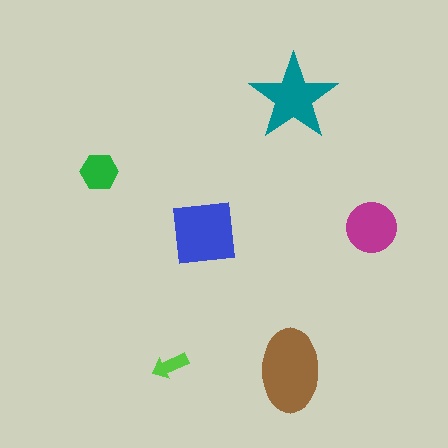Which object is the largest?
The brown ellipse.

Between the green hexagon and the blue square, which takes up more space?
The blue square.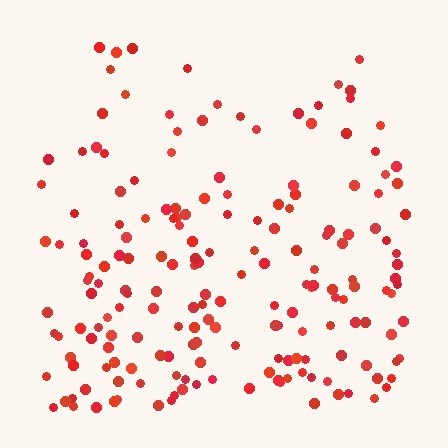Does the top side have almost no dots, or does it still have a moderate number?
Still a moderate number, just noticeably fewer than the bottom.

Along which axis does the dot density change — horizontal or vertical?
Vertical.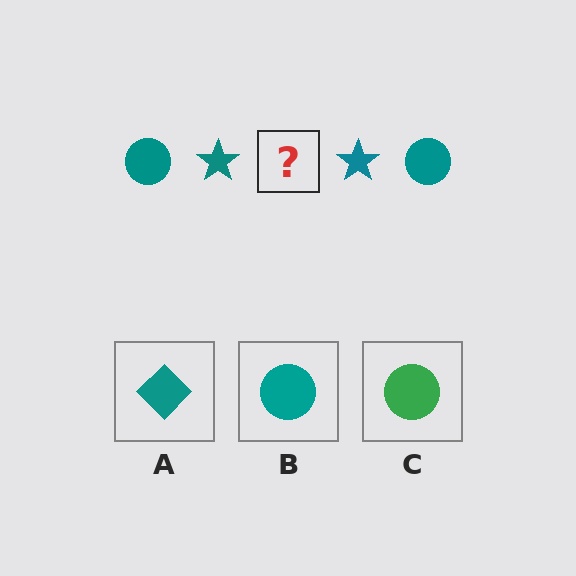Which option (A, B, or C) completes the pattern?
B.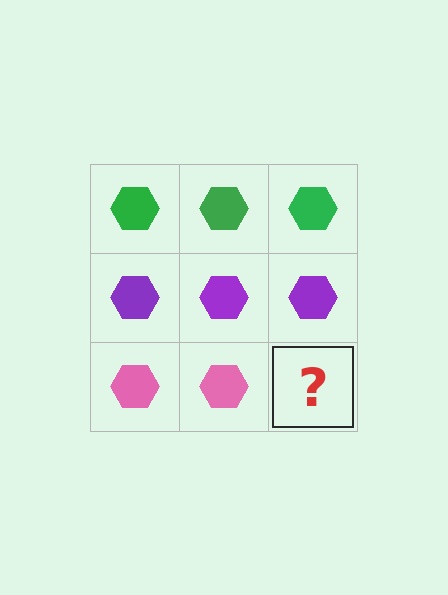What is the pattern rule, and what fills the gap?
The rule is that each row has a consistent color. The gap should be filled with a pink hexagon.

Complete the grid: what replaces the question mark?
The question mark should be replaced with a pink hexagon.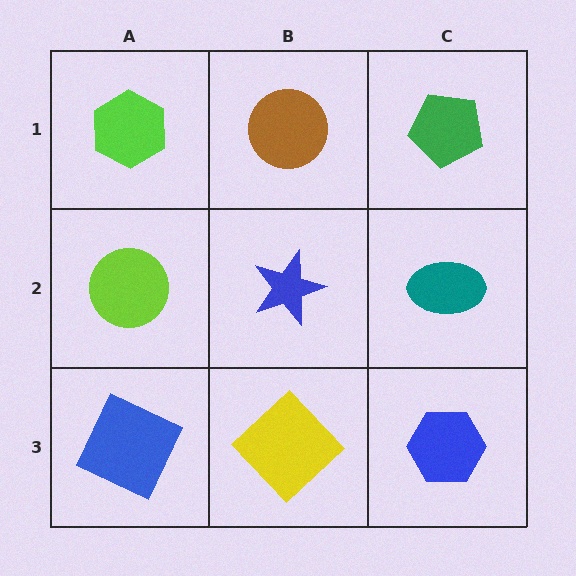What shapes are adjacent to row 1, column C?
A teal ellipse (row 2, column C), a brown circle (row 1, column B).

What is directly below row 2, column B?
A yellow diamond.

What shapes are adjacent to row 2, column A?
A lime hexagon (row 1, column A), a blue square (row 3, column A), a blue star (row 2, column B).